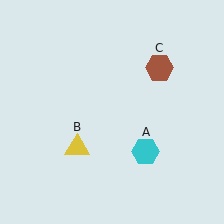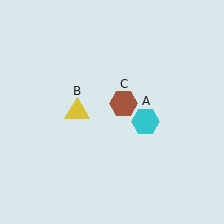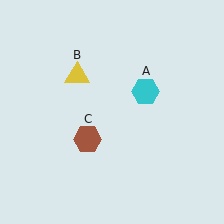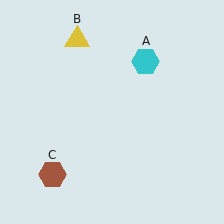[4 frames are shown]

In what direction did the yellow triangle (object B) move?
The yellow triangle (object B) moved up.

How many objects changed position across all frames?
3 objects changed position: cyan hexagon (object A), yellow triangle (object B), brown hexagon (object C).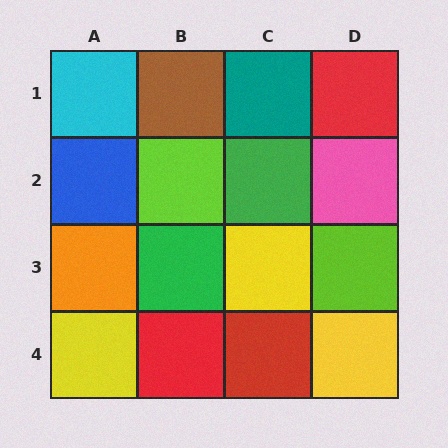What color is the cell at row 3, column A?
Orange.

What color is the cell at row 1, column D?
Red.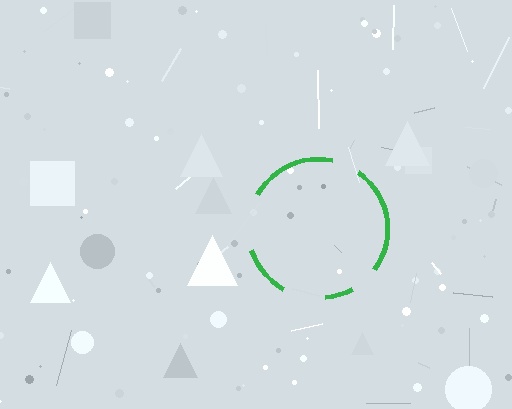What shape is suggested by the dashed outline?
The dashed outline suggests a circle.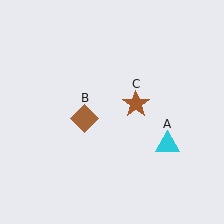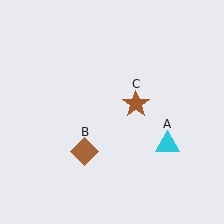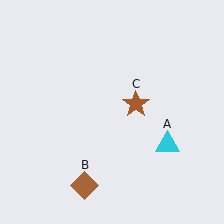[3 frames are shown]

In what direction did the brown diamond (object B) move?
The brown diamond (object B) moved down.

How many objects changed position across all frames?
1 object changed position: brown diamond (object B).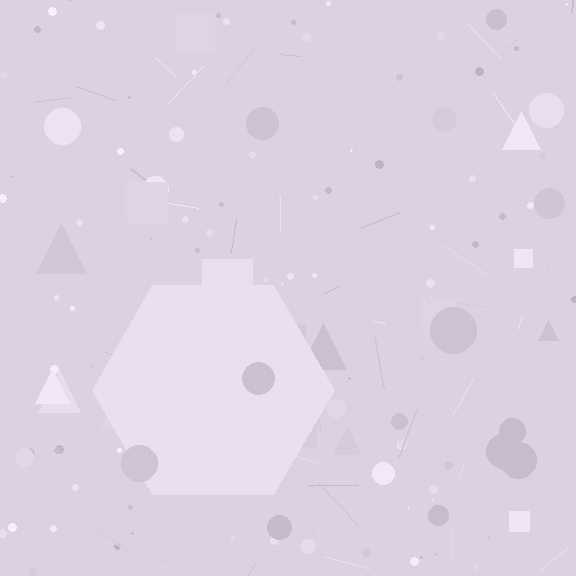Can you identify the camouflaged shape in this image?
The camouflaged shape is a hexagon.